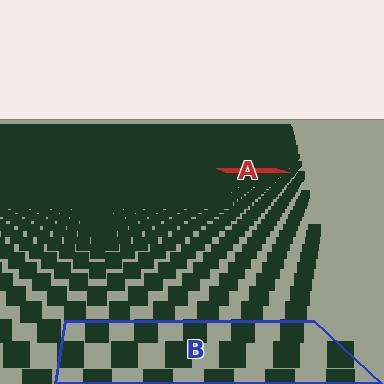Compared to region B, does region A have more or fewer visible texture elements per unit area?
Region A has more texture elements per unit area — they are packed more densely because it is farther away.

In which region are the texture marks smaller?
The texture marks are smaller in region A, because it is farther away.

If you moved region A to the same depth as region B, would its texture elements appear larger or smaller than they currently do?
They would appear larger. At a closer depth, the same texture elements are projected at a bigger on-screen size.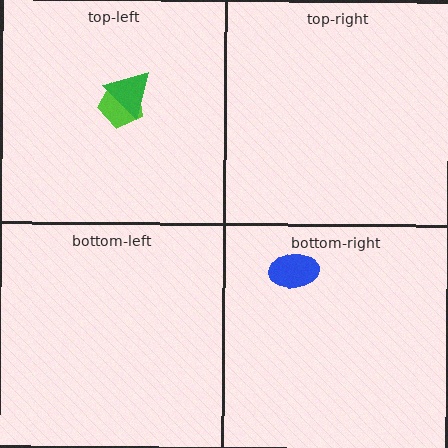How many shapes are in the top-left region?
2.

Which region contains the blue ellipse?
The bottom-right region.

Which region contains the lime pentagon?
The top-left region.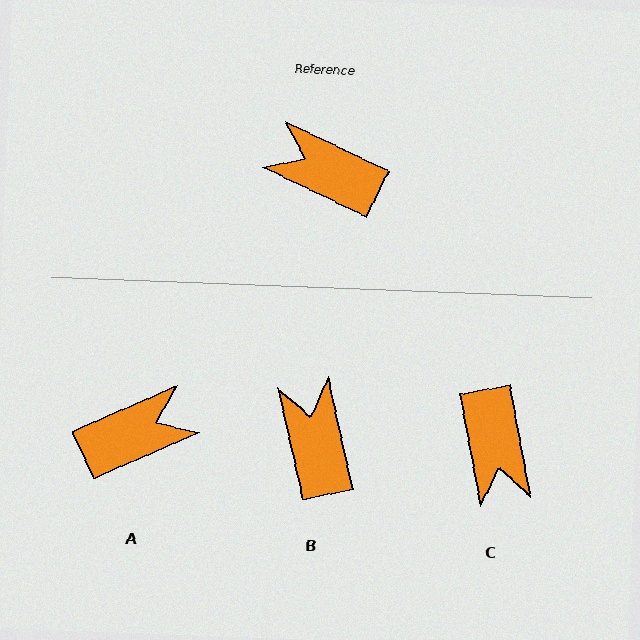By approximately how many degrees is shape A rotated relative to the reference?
Approximately 131 degrees clockwise.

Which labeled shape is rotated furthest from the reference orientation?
A, about 131 degrees away.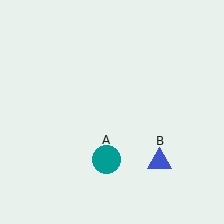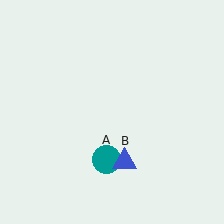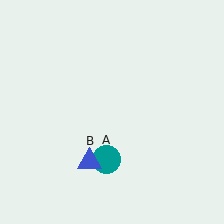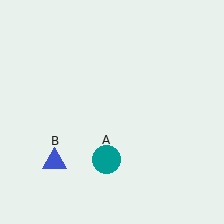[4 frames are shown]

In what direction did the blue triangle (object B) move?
The blue triangle (object B) moved left.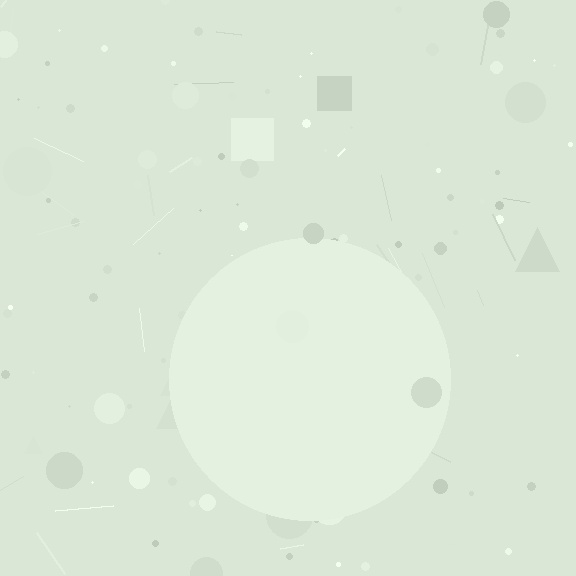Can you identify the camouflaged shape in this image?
The camouflaged shape is a circle.